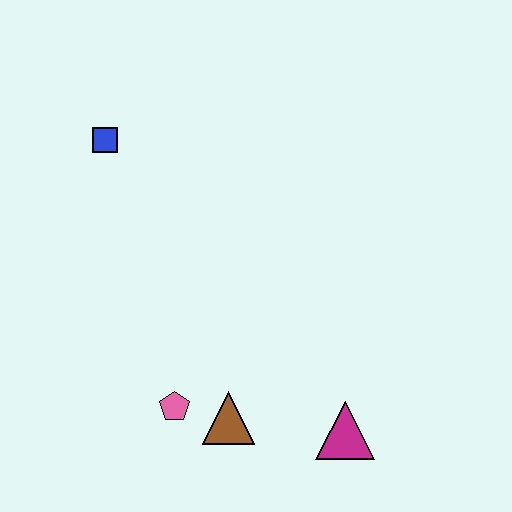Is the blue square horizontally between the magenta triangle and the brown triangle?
No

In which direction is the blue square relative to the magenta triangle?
The blue square is above the magenta triangle.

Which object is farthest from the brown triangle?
The blue square is farthest from the brown triangle.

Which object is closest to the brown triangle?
The pink pentagon is closest to the brown triangle.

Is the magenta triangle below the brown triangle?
Yes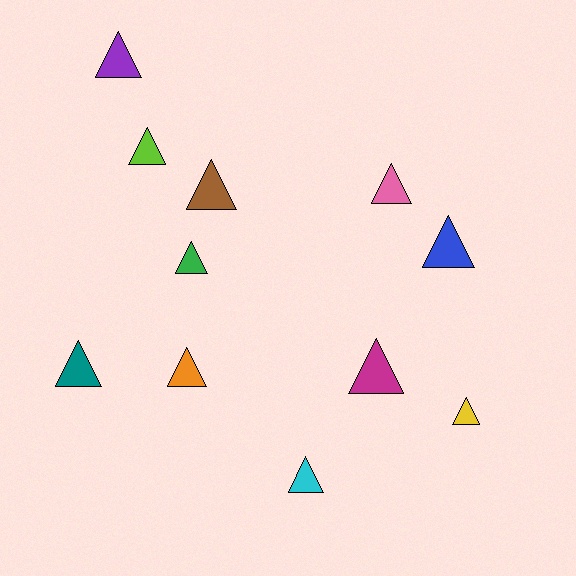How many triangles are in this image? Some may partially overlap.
There are 11 triangles.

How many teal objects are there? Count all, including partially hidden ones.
There is 1 teal object.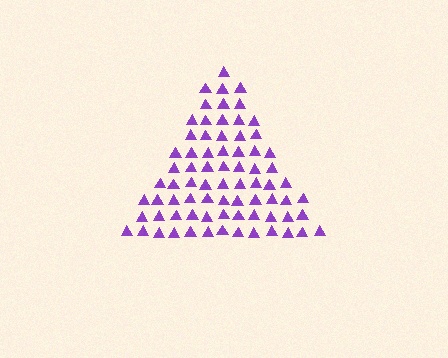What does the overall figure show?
The overall figure shows a triangle.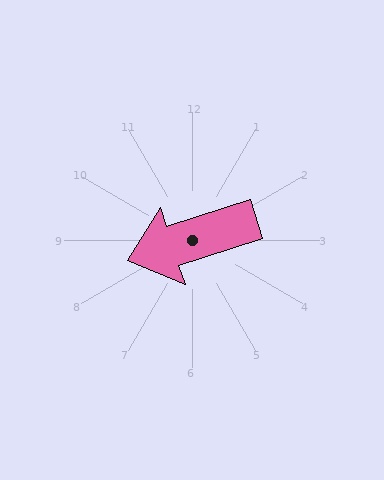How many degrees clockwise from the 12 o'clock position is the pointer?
Approximately 252 degrees.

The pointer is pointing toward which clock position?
Roughly 8 o'clock.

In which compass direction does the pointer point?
West.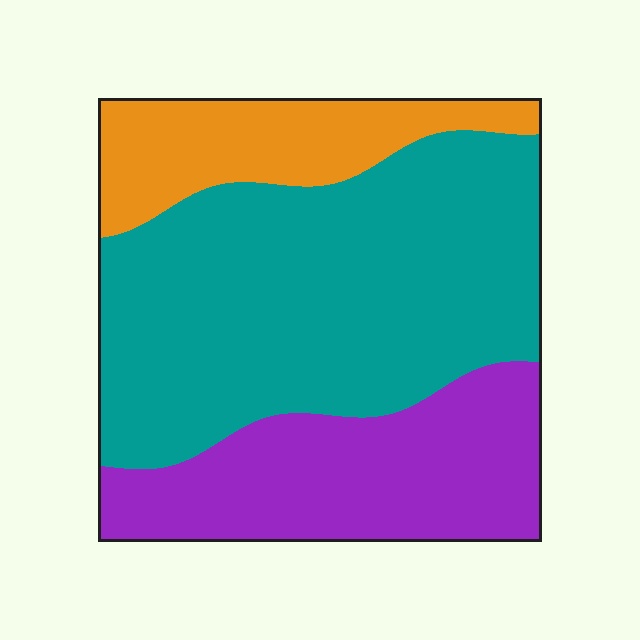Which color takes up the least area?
Orange, at roughly 15%.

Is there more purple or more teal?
Teal.